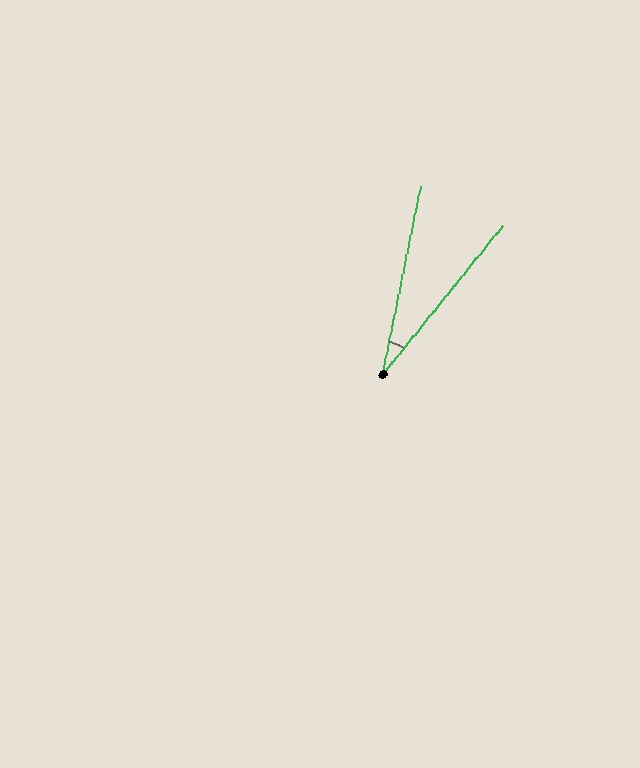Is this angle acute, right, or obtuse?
It is acute.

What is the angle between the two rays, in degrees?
Approximately 27 degrees.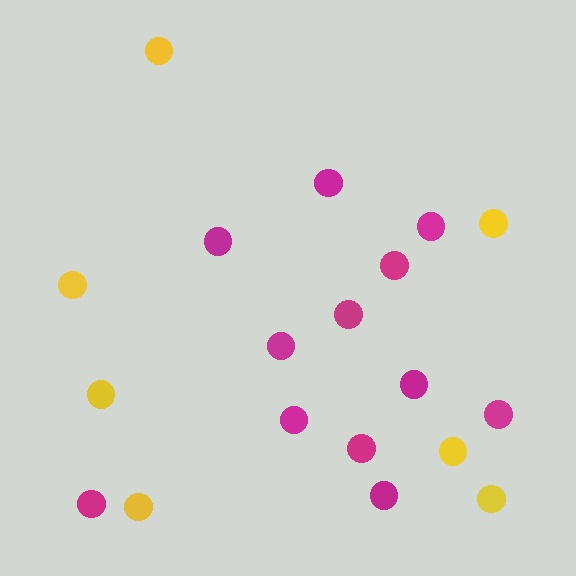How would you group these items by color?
There are 2 groups: one group of yellow circles (7) and one group of magenta circles (12).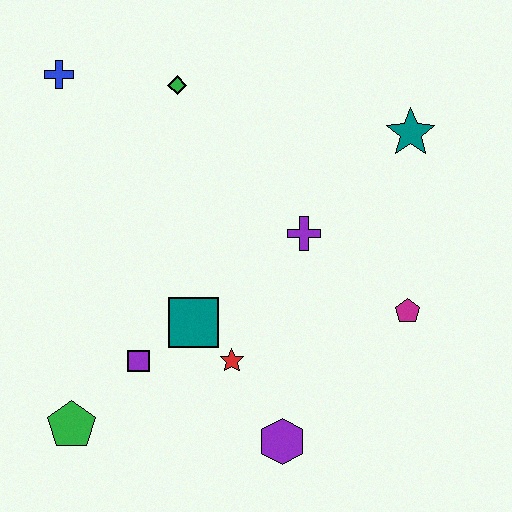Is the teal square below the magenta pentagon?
Yes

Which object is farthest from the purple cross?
The green pentagon is farthest from the purple cross.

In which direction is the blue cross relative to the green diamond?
The blue cross is to the left of the green diamond.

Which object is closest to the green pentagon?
The purple square is closest to the green pentagon.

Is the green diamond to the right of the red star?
No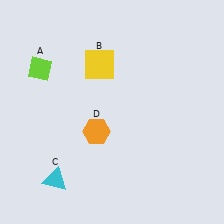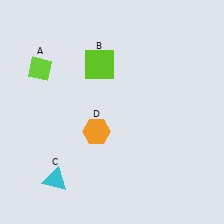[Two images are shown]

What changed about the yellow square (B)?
In Image 1, B is yellow. In Image 2, it changed to lime.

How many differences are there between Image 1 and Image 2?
There is 1 difference between the two images.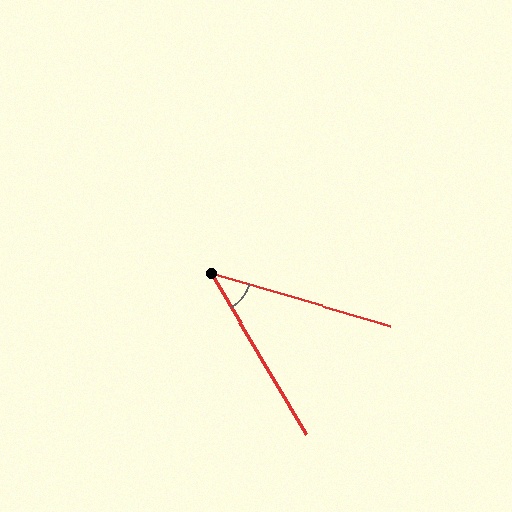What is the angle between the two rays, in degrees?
Approximately 43 degrees.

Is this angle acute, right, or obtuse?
It is acute.